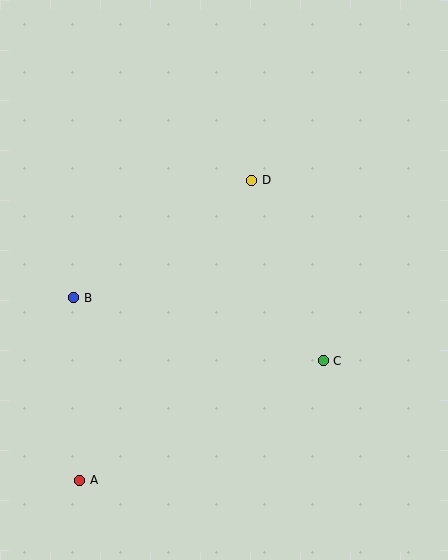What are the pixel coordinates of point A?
Point A is at (80, 480).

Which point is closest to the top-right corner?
Point D is closest to the top-right corner.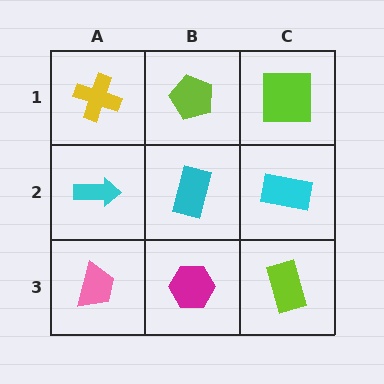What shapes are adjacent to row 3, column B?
A cyan rectangle (row 2, column B), a pink trapezoid (row 3, column A), a lime rectangle (row 3, column C).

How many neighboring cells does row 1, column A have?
2.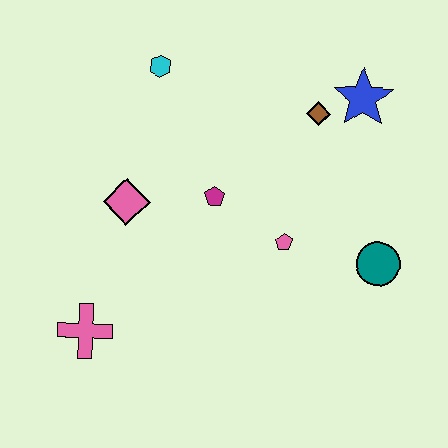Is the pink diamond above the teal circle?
Yes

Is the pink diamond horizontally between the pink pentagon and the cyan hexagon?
No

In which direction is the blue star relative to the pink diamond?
The blue star is to the right of the pink diamond.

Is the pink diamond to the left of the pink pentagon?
Yes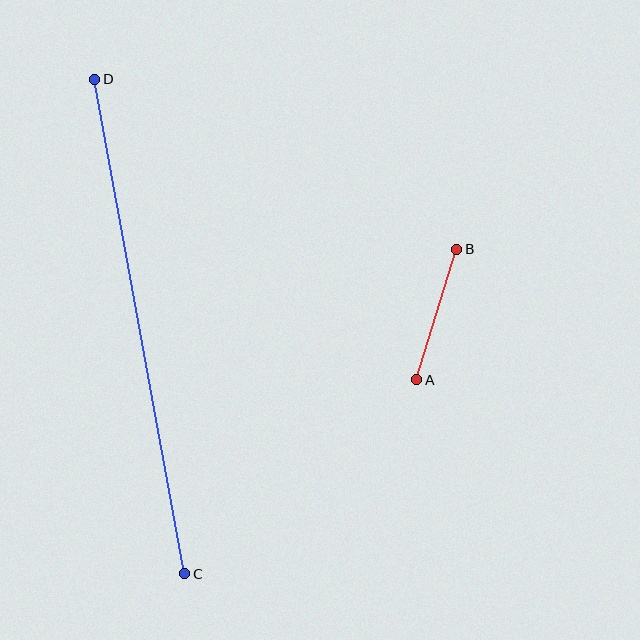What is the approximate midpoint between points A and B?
The midpoint is at approximately (437, 315) pixels.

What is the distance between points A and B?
The distance is approximately 136 pixels.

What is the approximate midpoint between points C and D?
The midpoint is at approximately (140, 327) pixels.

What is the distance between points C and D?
The distance is approximately 503 pixels.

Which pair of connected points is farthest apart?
Points C and D are farthest apart.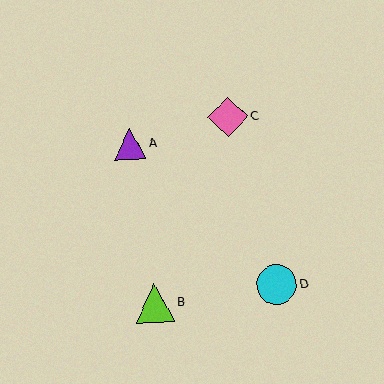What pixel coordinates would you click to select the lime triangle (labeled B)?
Click at (155, 303) to select the lime triangle B.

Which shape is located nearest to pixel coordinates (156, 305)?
The lime triangle (labeled B) at (155, 303) is nearest to that location.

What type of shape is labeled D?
Shape D is a cyan circle.